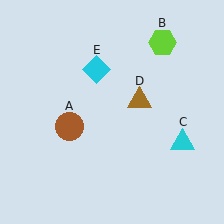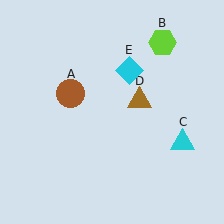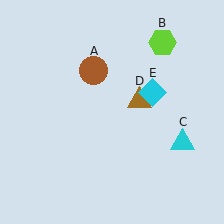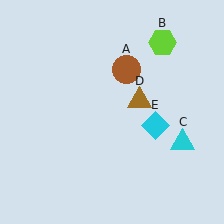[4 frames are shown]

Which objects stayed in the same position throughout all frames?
Lime hexagon (object B) and cyan triangle (object C) and brown triangle (object D) remained stationary.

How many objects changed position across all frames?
2 objects changed position: brown circle (object A), cyan diamond (object E).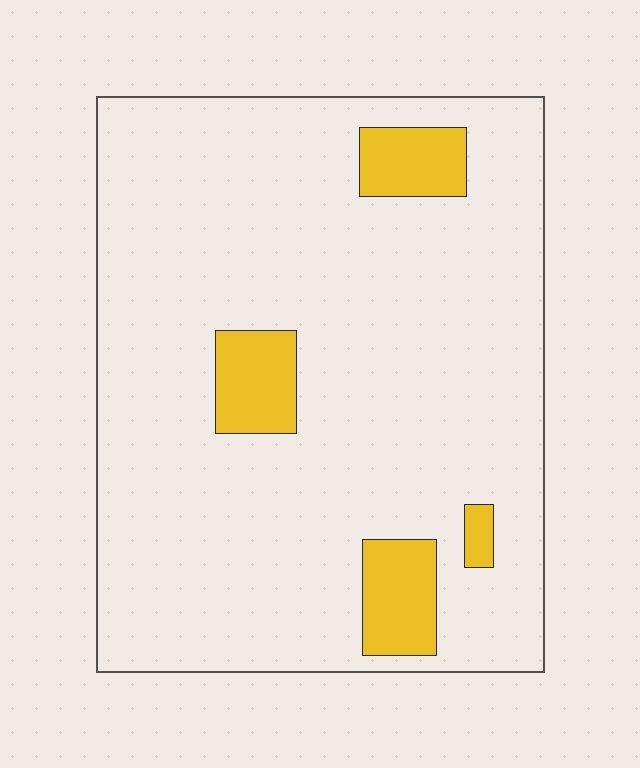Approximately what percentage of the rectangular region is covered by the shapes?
Approximately 10%.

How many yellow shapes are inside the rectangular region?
4.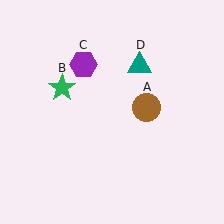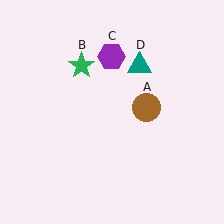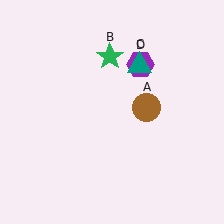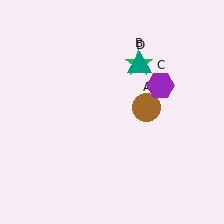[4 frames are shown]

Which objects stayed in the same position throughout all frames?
Brown circle (object A) and teal triangle (object D) remained stationary.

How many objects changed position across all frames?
2 objects changed position: green star (object B), purple hexagon (object C).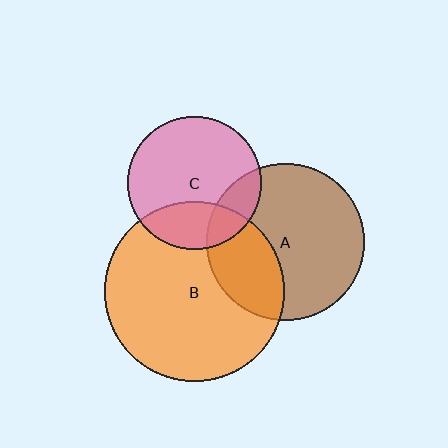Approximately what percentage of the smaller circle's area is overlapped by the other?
Approximately 25%.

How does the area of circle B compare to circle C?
Approximately 1.8 times.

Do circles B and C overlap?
Yes.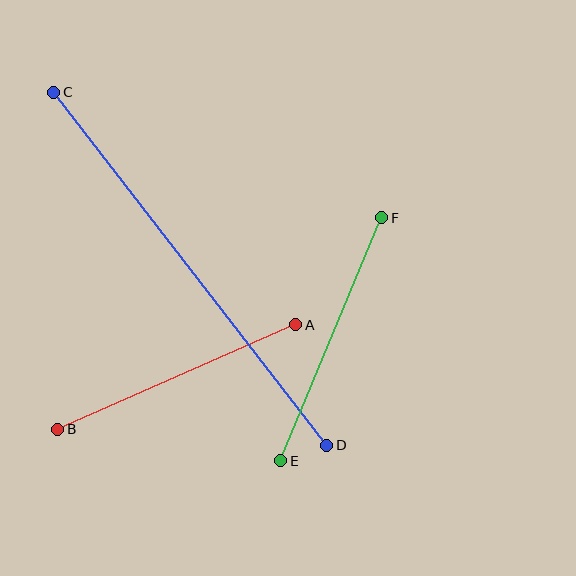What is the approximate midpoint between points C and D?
The midpoint is at approximately (190, 269) pixels.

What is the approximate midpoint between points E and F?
The midpoint is at approximately (331, 339) pixels.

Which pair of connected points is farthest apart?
Points C and D are farthest apart.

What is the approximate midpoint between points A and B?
The midpoint is at approximately (177, 377) pixels.